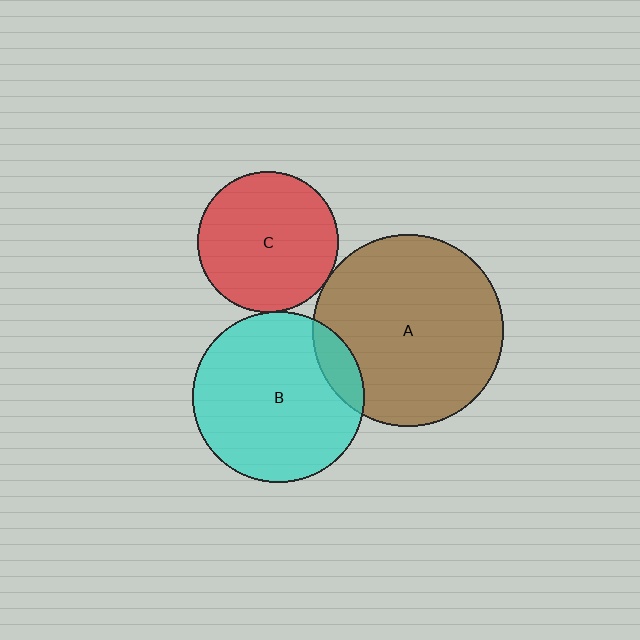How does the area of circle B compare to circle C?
Approximately 1.5 times.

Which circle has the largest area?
Circle A (brown).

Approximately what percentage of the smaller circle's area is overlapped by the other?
Approximately 10%.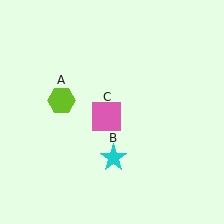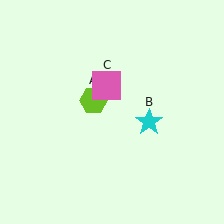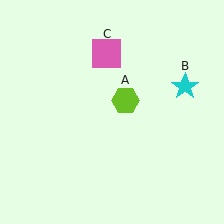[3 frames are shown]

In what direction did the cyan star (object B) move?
The cyan star (object B) moved up and to the right.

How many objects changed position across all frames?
3 objects changed position: lime hexagon (object A), cyan star (object B), pink square (object C).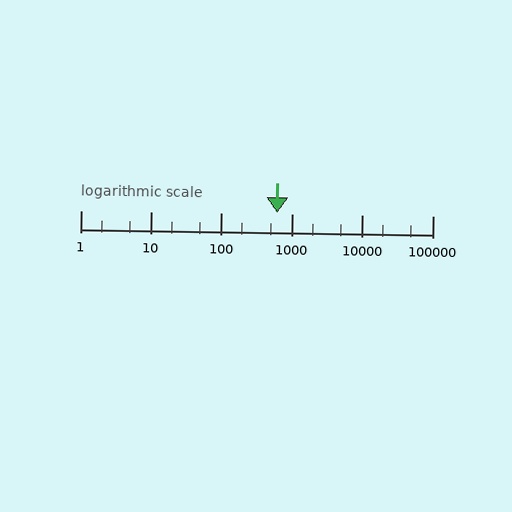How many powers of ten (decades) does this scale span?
The scale spans 5 decades, from 1 to 100000.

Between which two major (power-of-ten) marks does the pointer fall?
The pointer is between 100 and 1000.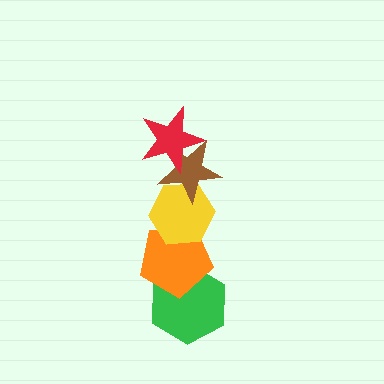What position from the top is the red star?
The red star is 1st from the top.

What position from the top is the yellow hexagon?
The yellow hexagon is 3rd from the top.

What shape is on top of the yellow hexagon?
The brown star is on top of the yellow hexagon.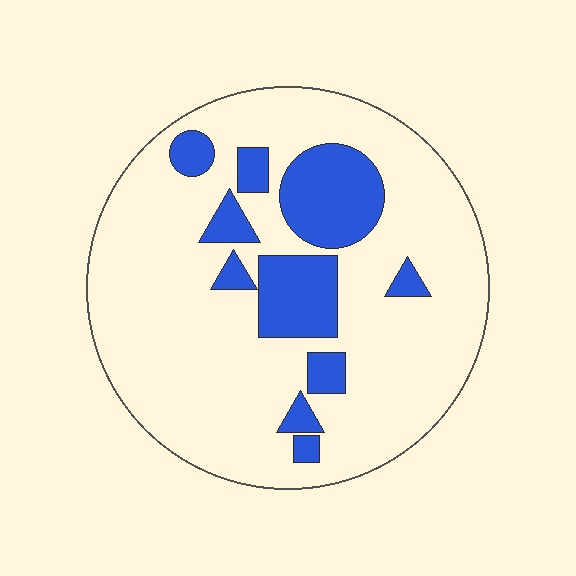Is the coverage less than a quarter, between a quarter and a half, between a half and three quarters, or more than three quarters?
Less than a quarter.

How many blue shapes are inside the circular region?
10.